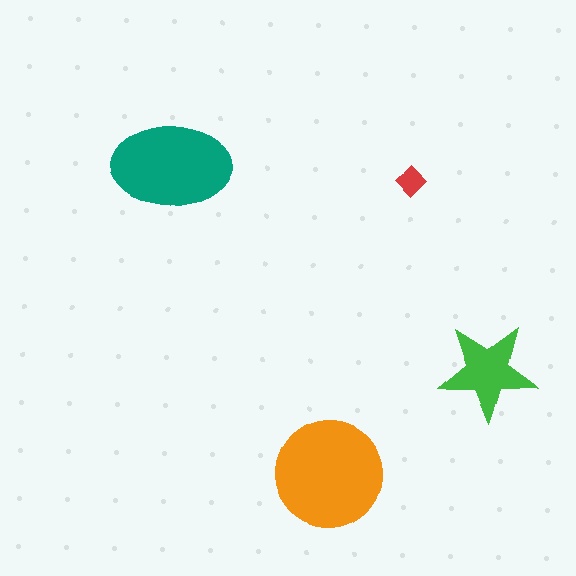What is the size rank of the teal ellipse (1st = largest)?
2nd.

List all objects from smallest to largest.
The red diamond, the green star, the teal ellipse, the orange circle.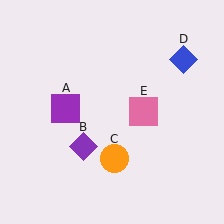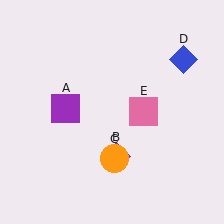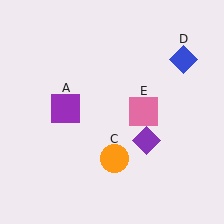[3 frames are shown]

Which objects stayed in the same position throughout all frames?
Purple square (object A) and orange circle (object C) and blue diamond (object D) and pink square (object E) remained stationary.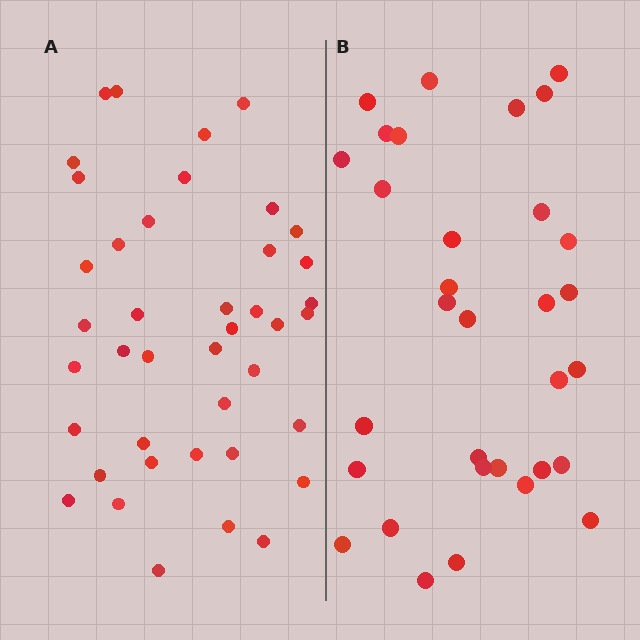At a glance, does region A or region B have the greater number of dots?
Region A (the left region) has more dots.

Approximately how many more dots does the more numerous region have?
Region A has roughly 8 or so more dots than region B.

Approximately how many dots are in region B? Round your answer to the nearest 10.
About 30 dots. (The exact count is 32, which rounds to 30.)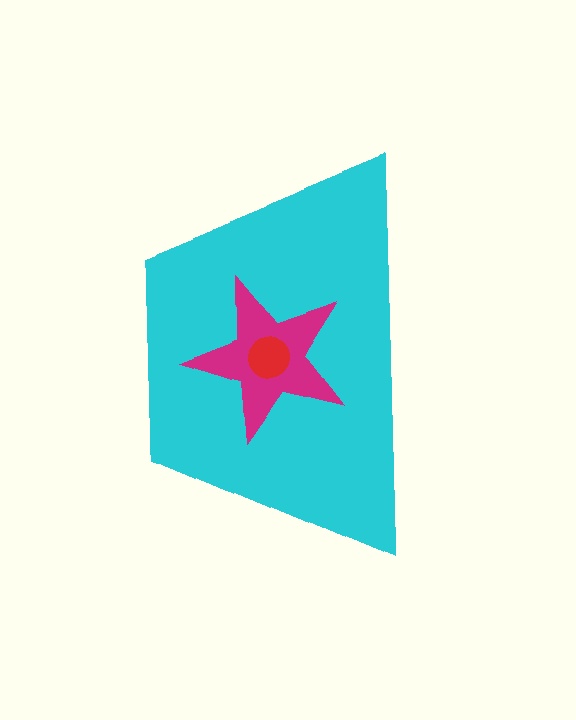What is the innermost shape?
The red circle.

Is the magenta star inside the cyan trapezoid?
Yes.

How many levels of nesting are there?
3.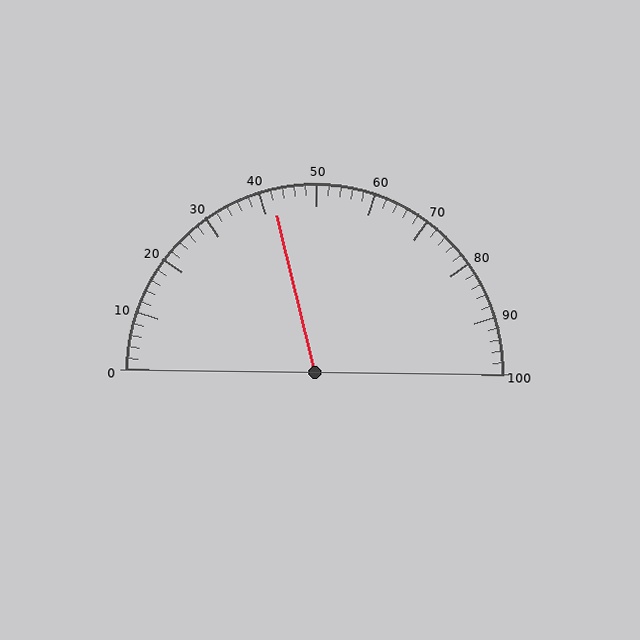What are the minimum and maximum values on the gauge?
The gauge ranges from 0 to 100.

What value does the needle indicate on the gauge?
The needle indicates approximately 42.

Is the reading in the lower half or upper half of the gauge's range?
The reading is in the lower half of the range (0 to 100).